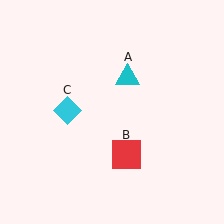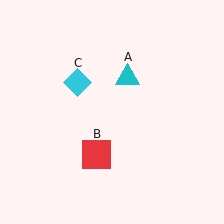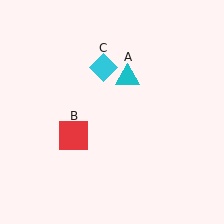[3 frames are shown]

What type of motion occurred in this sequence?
The red square (object B), cyan diamond (object C) rotated clockwise around the center of the scene.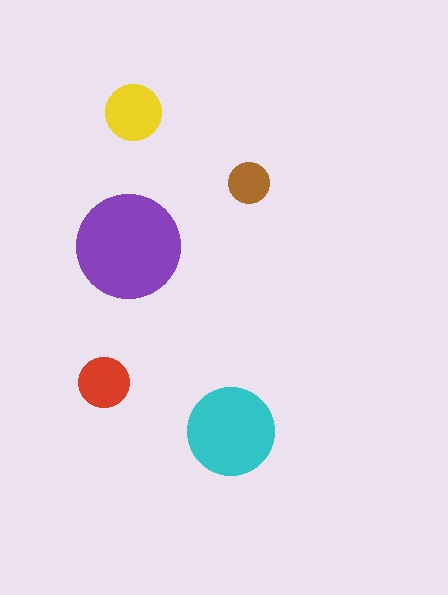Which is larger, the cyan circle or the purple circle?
The purple one.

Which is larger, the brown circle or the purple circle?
The purple one.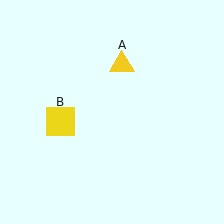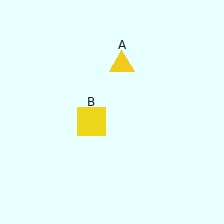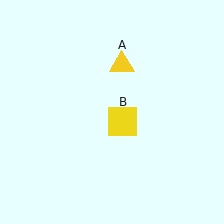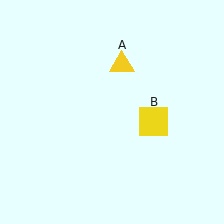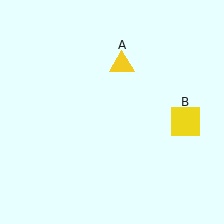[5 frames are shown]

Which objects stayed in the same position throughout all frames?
Yellow triangle (object A) remained stationary.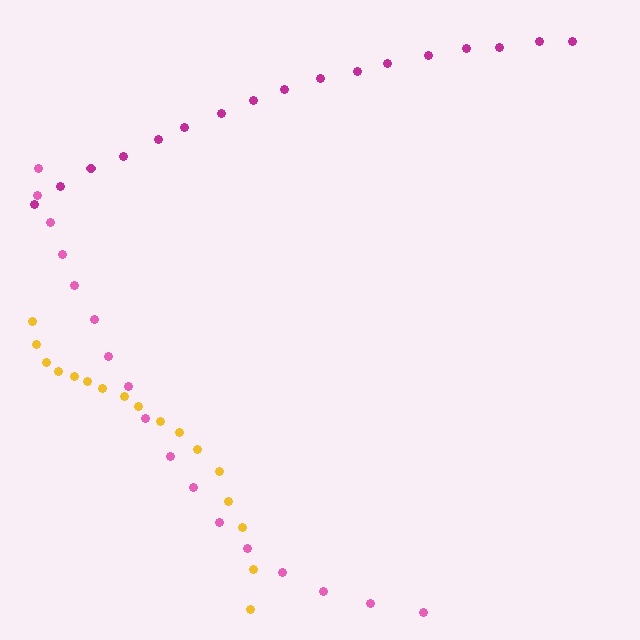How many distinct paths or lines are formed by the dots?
There are 3 distinct paths.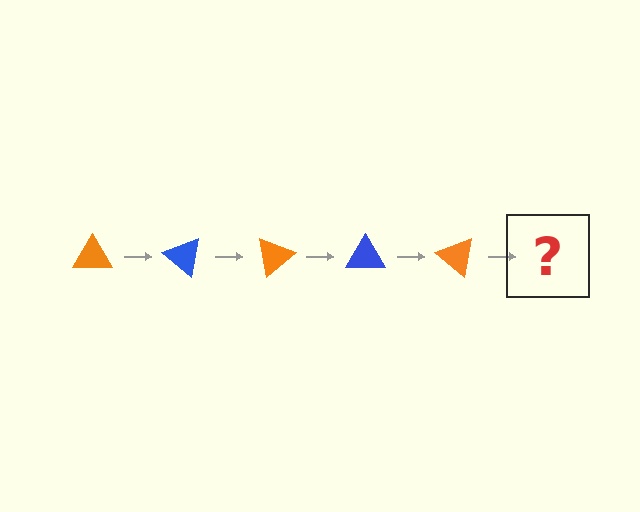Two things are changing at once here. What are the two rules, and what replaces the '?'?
The two rules are that it rotates 40 degrees each step and the color cycles through orange and blue. The '?' should be a blue triangle, rotated 200 degrees from the start.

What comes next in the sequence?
The next element should be a blue triangle, rotated 200 degrees from the start.